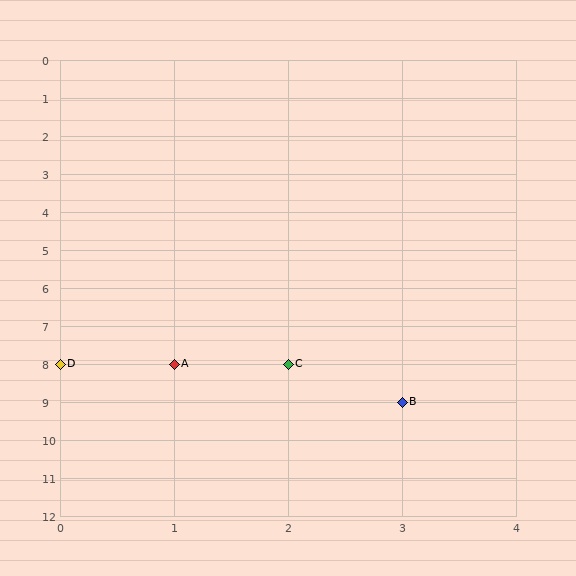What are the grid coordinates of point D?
Point D is at grid coordinates (0, 8).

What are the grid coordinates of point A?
Point A is at grid coordinates (1, 8).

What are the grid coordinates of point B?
Point B is at grid coordinates (3, 9).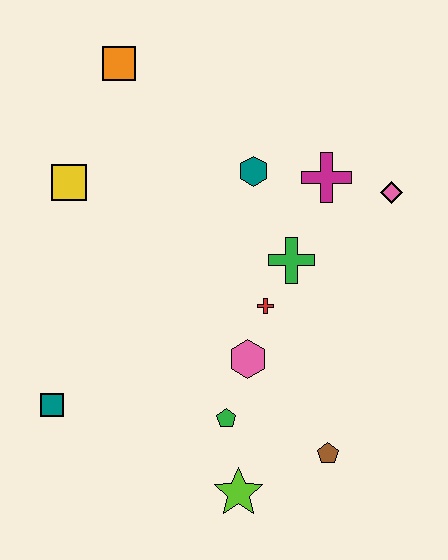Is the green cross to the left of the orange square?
No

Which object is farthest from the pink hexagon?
The orange square is farthest from the pink hexagon.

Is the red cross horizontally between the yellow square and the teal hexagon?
No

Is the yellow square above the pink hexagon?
Yes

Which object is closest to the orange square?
The yellow square is closest to the orange square.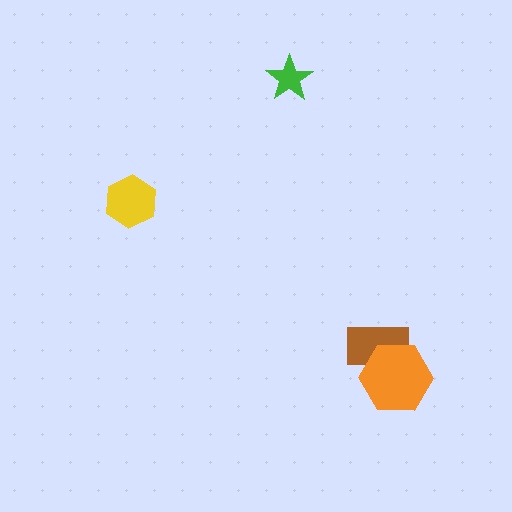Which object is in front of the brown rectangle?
The orange hexagon is in front of the brown rectangle.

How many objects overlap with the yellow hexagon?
0 objects overlap with the yellow hexagon.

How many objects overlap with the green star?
0 objects overlap with the green star.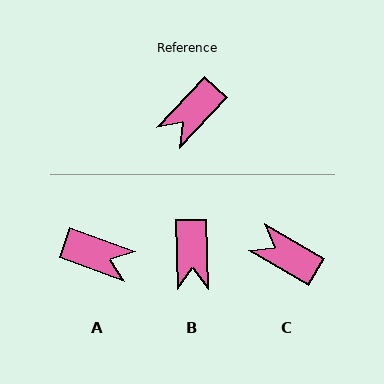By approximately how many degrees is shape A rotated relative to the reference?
Approximately 113 degrees counter-clockwise.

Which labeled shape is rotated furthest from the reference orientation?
A, about 113 degrees away.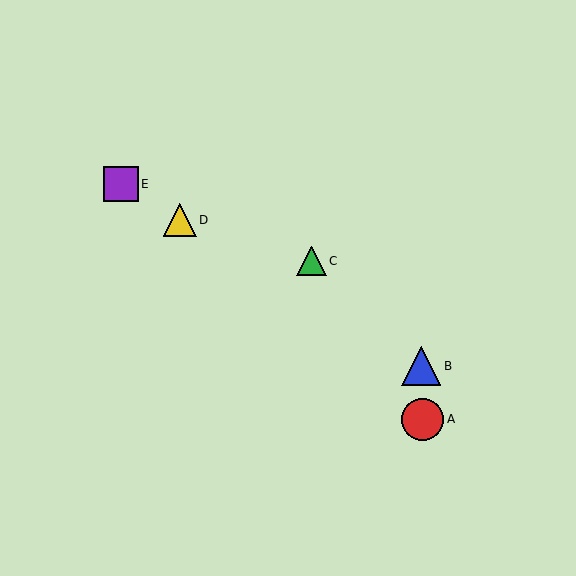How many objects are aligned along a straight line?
3 objects (B, D, E) are aligned along a straight line.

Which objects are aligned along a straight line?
Objects B, D, E are aligned along a straight line.